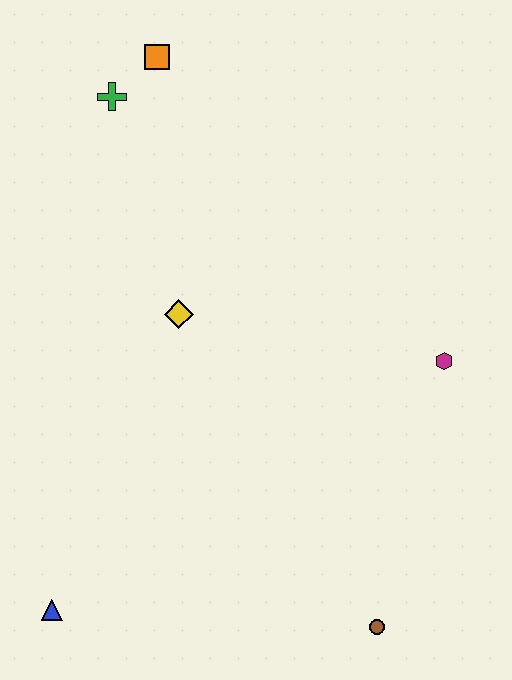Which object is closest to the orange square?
The green cross is closest to the orange square.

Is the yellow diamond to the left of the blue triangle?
No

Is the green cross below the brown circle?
No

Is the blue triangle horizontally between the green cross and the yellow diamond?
No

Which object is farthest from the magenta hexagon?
The blue triangle is farthest from the magenta hexagon.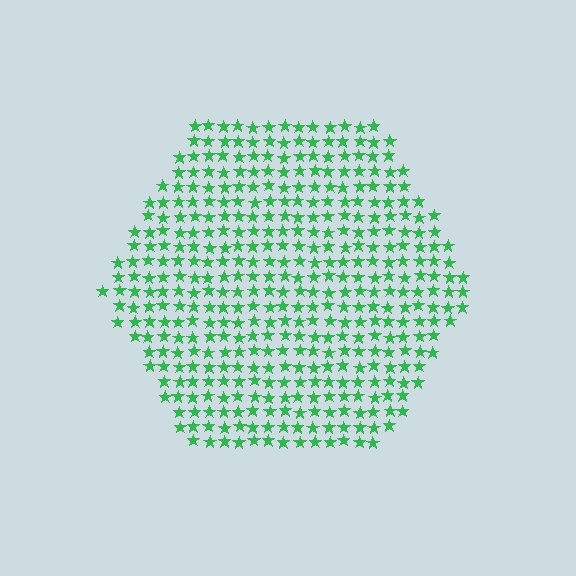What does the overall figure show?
The overall figure shows a hexagon.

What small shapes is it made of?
It is made of small stars.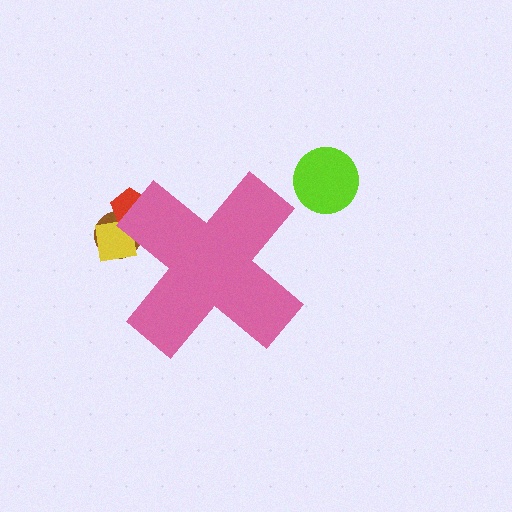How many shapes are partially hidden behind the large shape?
3 shapes are partially hidden.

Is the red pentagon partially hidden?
Yes, the red pentagon is partially hidden behind the pink cross.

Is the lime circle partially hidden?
No, the lime circle is fully visible.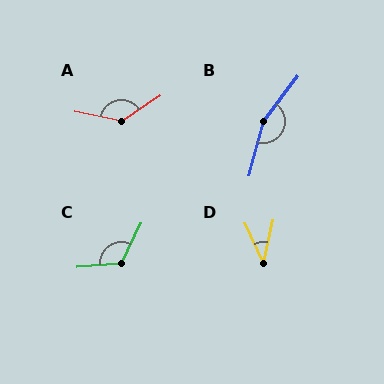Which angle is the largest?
B, at approximately 158 degrees.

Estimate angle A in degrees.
Approximately 134 degrees.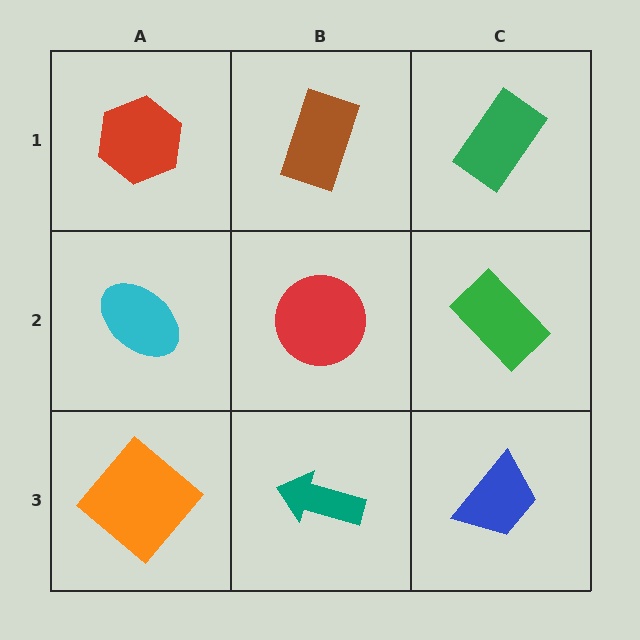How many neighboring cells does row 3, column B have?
3.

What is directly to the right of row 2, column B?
A green rectangle.